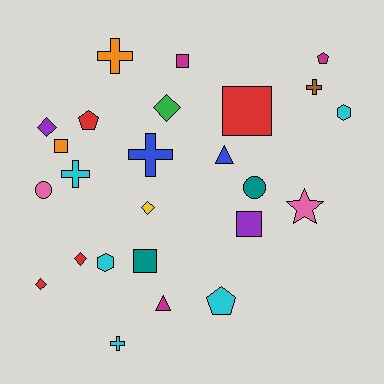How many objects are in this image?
There are 25 objects.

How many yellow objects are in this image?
There is 1 yellow object.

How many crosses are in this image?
There are 5 crosses.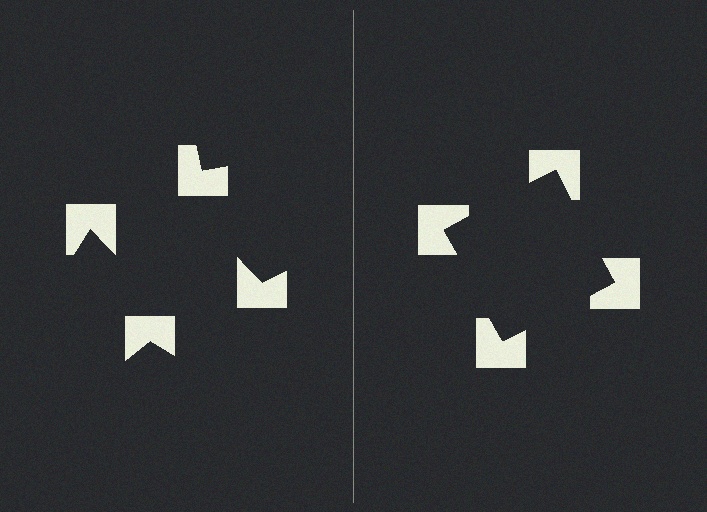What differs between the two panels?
The notched squares are positioned identically on both sides; only the wedge orientations differ. On the right they align to a square; on the left they are misaligned.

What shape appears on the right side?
An illusory square.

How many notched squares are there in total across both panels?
8 — 4 on each side.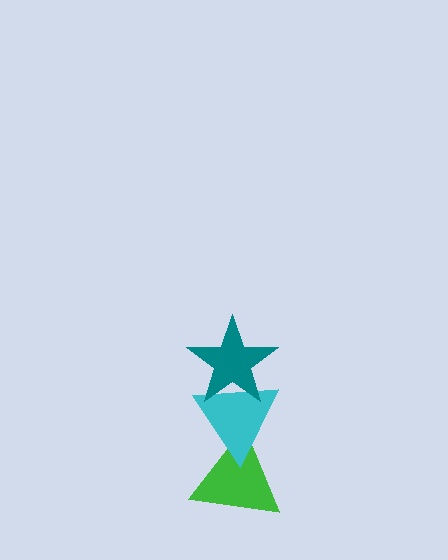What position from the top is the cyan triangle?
The cyan triangle is 2nd from the top.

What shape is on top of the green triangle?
The cyan triangle is on top of the green triangle.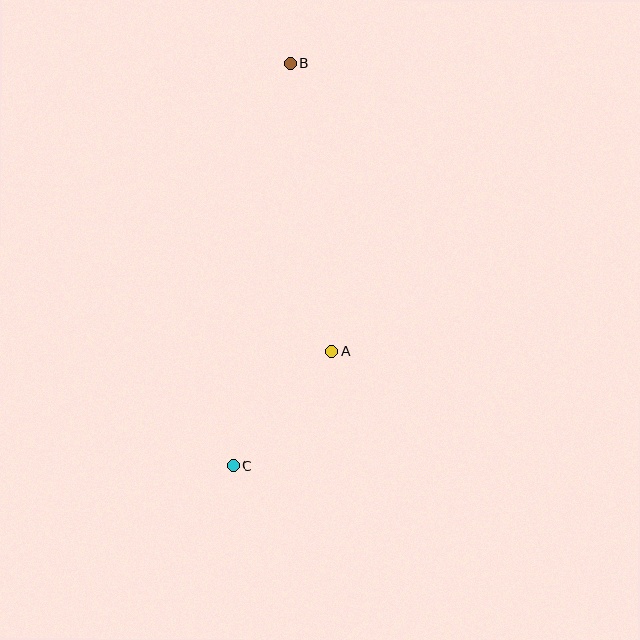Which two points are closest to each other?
Points A and C are closest to each other.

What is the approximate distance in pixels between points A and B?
The distance between A and B is approximately 291 pixels.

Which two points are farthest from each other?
Points B and C are farthest from each other.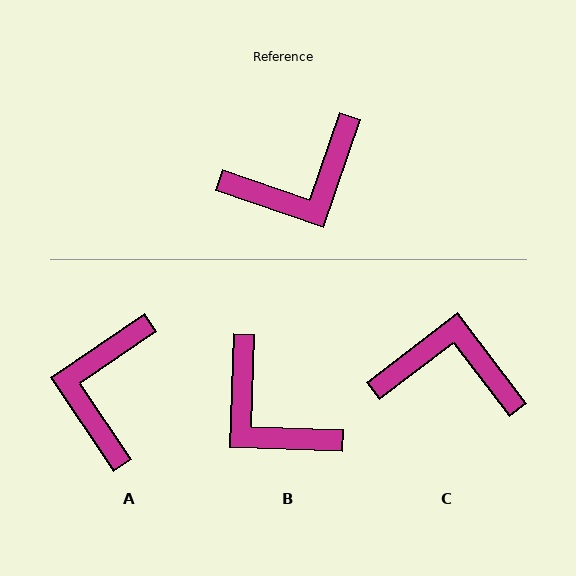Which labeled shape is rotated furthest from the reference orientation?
C, about 147 degrees away.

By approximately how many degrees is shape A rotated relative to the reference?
Approximately 127 degrees clockwise.